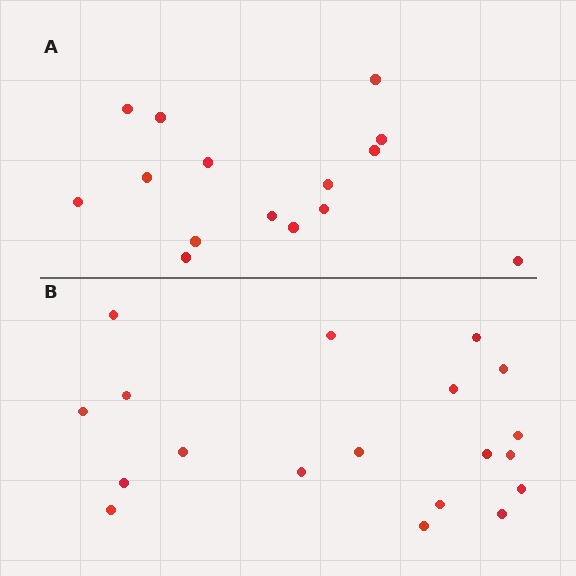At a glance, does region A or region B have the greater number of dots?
Region B (the bottom region) has more dots.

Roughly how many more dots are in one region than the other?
Region B has about 4 more dots than region A.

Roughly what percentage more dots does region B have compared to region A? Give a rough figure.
About 25% more.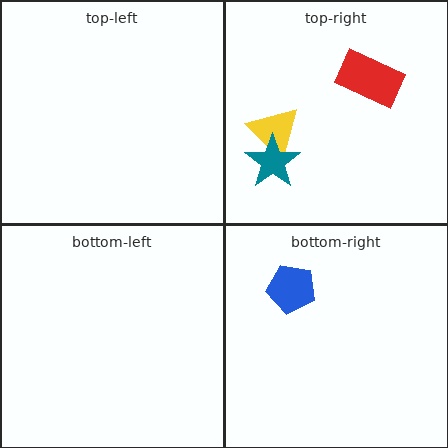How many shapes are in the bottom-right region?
1.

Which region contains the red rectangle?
The top-right region.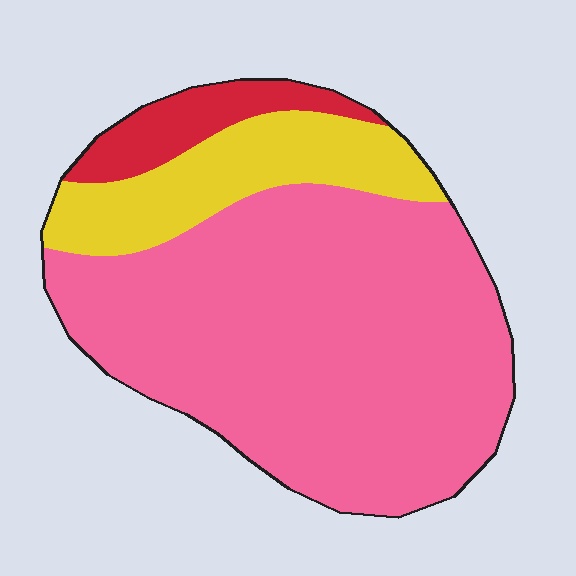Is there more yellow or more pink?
Pink.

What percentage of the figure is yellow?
Yellow takes up about one fifth (1/5) of the figure.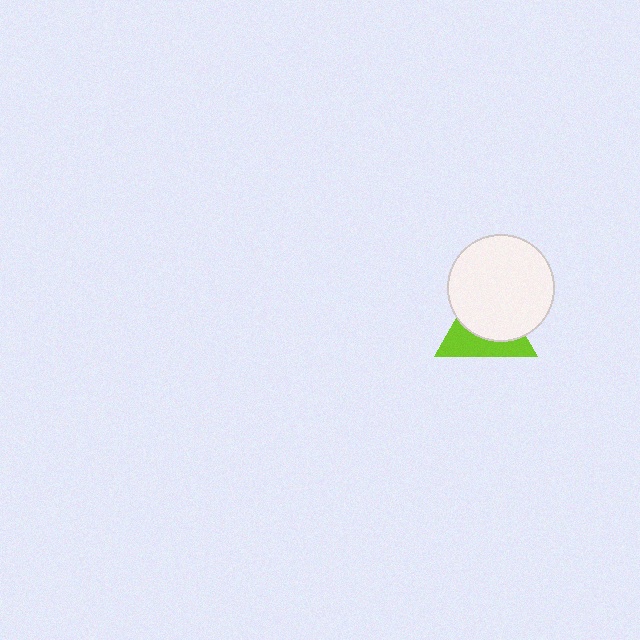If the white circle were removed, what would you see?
You would see the complete lime triangle.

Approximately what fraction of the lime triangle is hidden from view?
Roughly 57% of the lime triangle is hidden behind the white circle.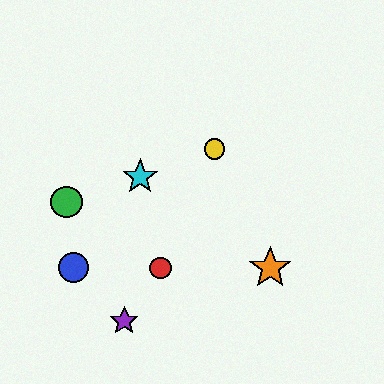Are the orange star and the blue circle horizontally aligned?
Yes, both are at y≈268.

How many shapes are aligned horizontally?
3 shapes (the red circle, the blue circle, the orange star) are aligned horizontally.